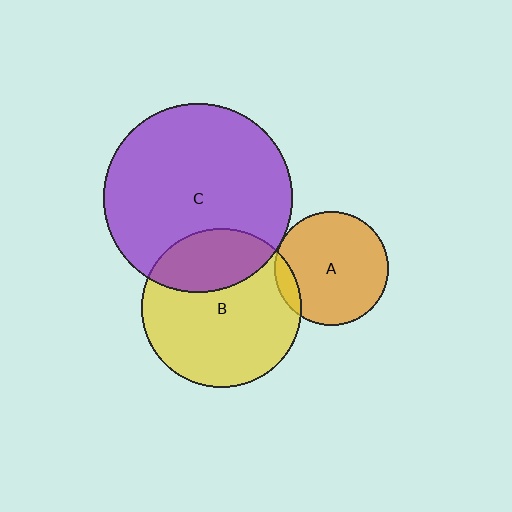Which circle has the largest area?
Circle C (purple).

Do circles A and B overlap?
Yes.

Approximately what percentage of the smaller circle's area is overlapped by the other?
Approximately 10%.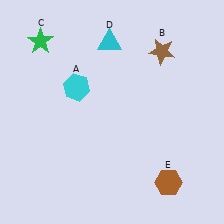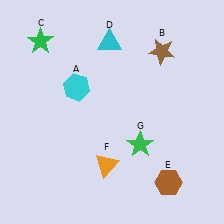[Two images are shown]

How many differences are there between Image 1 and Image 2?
There are 2 differences between the two images.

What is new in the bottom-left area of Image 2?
An orange triangle (F) was added in the bottom-left area of Image 2.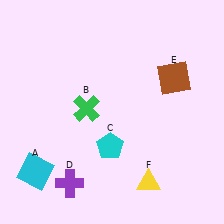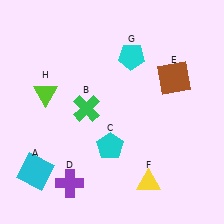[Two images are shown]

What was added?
A cyan pentagon (G), a lime triangle (H) were added in Image 2.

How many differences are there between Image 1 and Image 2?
There are 2 differences between the two images.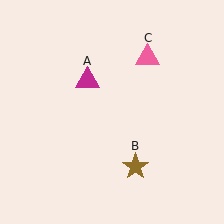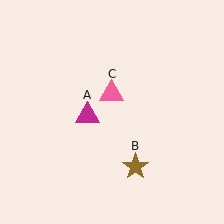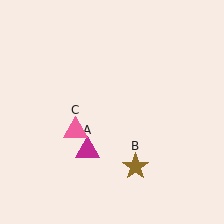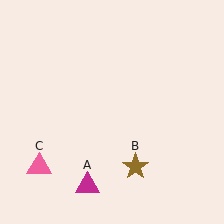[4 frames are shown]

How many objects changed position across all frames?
2 objects changed position: magenta triangle (object A), pink triangle (object C).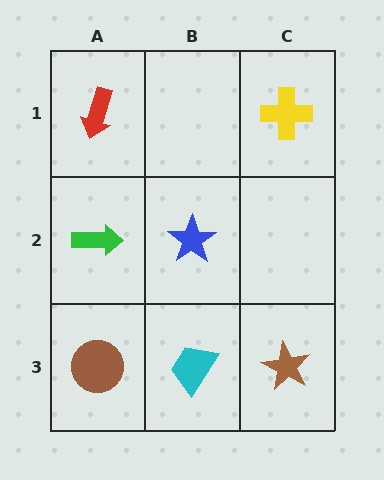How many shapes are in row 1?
2 shapes.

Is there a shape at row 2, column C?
No, that cell is empty.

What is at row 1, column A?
A red arrow.